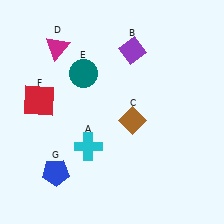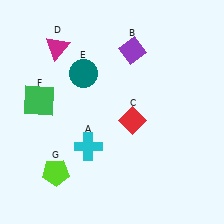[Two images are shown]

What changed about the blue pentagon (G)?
In Image 1, G is blue. In Image 2, it changed to lime.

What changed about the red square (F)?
In Image 1, F is red. In Image 2, it changed to green.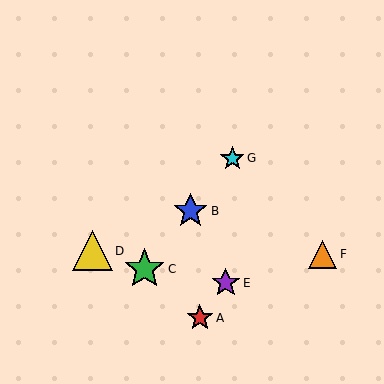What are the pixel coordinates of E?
Object E is at (226, 283).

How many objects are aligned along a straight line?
3 objects (B, C, G) are aligned along a straight line.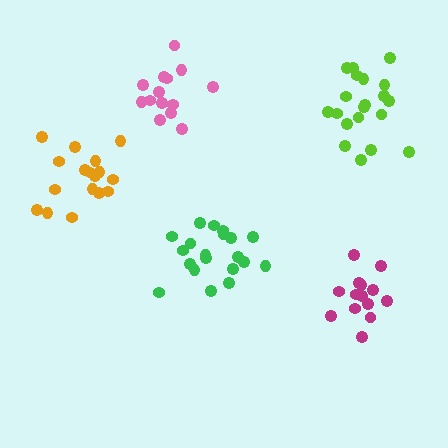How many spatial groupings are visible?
There are 5 spatial groupings.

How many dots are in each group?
Group 1: 20 dots, Group 2: 20 dots, Group 3: 17 dots, Group 4: 14 dots, Group 5: 14 dots (85 total).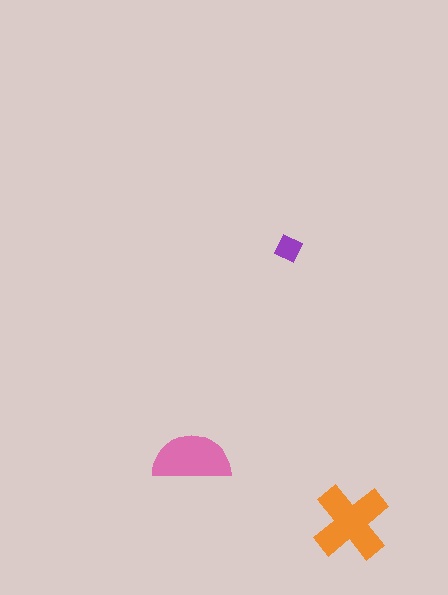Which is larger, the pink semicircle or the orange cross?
The orange cross.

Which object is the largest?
The orange cross.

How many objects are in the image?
There are 3 objects in the image.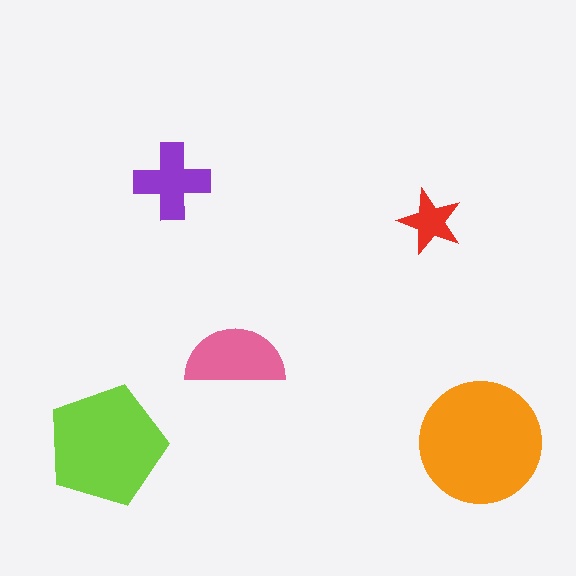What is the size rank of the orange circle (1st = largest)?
1st.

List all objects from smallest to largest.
The red star, the purple cross, the pink semicircle, the lime pentagon, the orange circle.